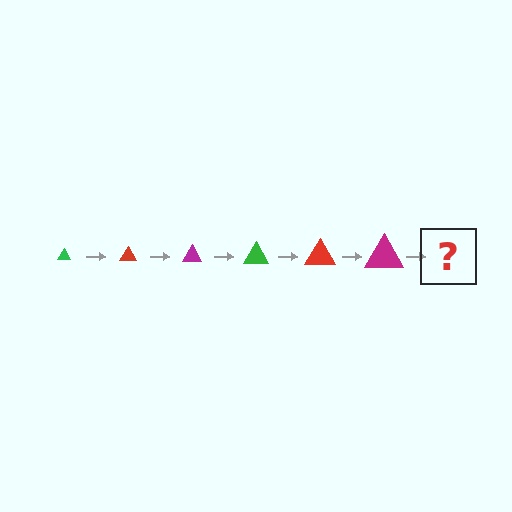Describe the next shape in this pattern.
It should be a green triangle, larger than the previous one.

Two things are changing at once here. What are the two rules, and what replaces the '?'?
The two rules are that the triangle grows larger each step and the color cycles through green, red, and magenta. The '?' should be a green triangle, larger than the previous one.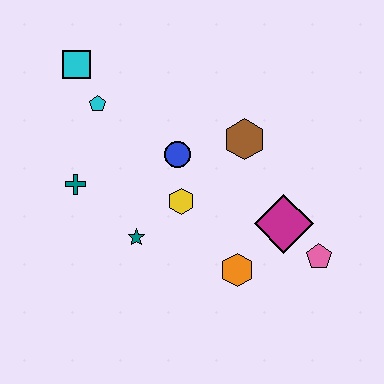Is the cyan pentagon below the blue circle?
No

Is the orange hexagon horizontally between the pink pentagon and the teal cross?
Yes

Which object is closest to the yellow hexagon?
The blue circle is closest to the yellow hexagon.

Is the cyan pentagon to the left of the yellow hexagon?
Yes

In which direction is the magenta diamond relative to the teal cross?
The magenta diamond is to the right of the teal cross.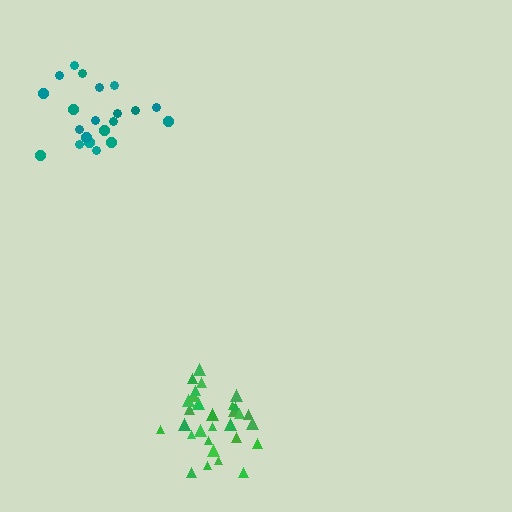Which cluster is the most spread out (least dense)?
Teal.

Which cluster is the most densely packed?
Green.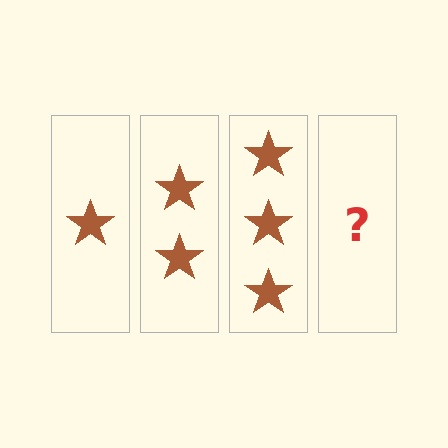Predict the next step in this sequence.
The next step is 4 stars.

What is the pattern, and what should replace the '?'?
The pattern is that each step adds one more star. The '?' should be 4 stars.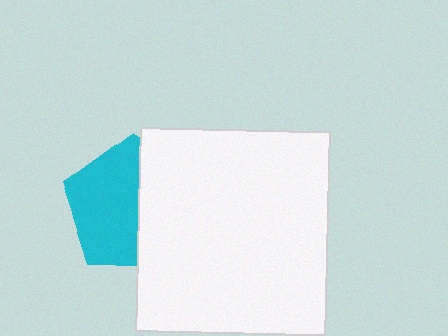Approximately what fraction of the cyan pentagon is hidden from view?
Roughly 43% of the cyan pentagon is hidden behind the white rectangle.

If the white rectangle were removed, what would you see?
You would see the complete cyan pentagon.